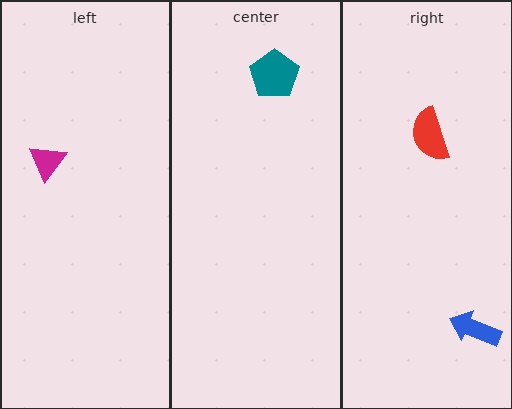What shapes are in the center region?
The teal pentagon.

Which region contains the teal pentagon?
The center region.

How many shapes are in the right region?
2.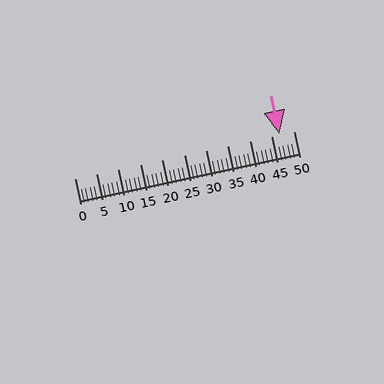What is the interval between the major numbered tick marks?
The major tick marks are spaced 5 units apart.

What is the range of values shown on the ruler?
The ruler shows values from 0 to 50.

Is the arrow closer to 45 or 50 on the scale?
The arrow is closer to 45.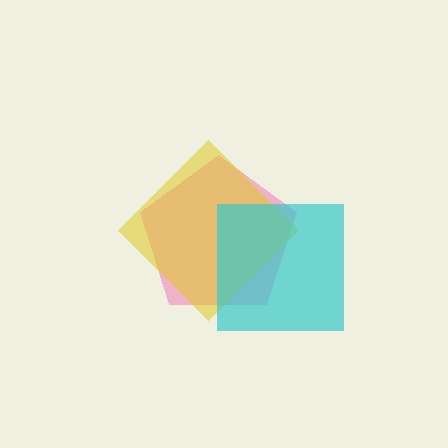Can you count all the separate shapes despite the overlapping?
Yes, there are 3 separate shapes.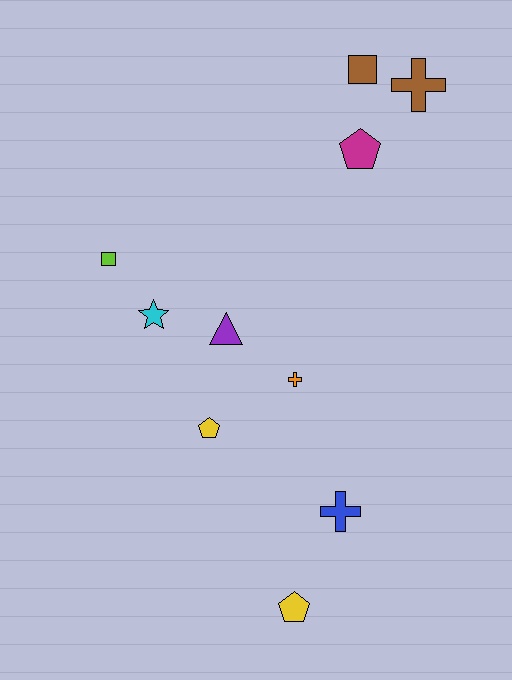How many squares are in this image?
There are 2 squares.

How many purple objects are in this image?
There is 1 purple object.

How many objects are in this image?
There are 10 objects.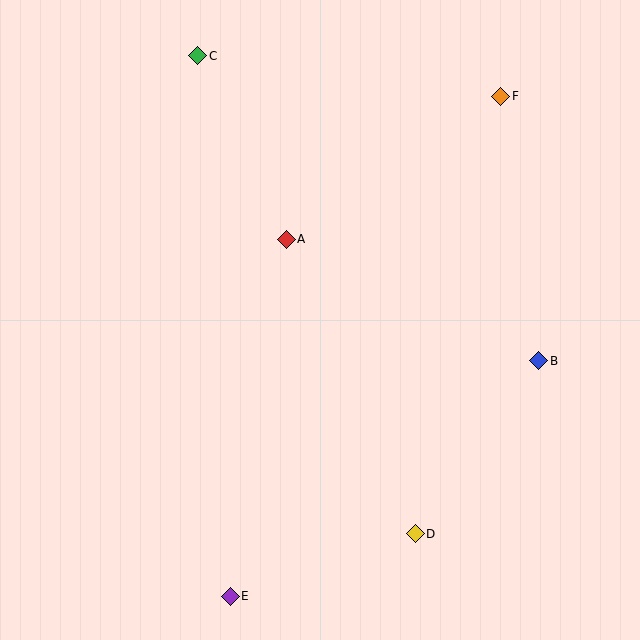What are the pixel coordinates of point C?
Point C is at (198, 56).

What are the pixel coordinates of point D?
Point D is at (415, 534).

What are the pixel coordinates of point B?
Point B is at (539, 361).